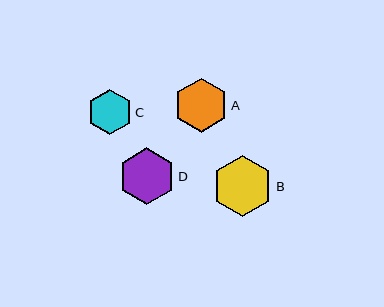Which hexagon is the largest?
Hexagon B is the largest with a size of approximately 61 pixels.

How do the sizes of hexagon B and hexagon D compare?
Hexagon B and hexagon D are approximately the same size.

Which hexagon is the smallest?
Hexagon C is the smallest with a size of approximately 45 pixels.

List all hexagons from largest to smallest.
From largest to smallest: B, D, A, C.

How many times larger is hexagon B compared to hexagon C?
Hexagon B is approximately 1.4 times the size of hexagon C.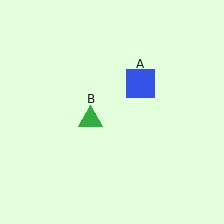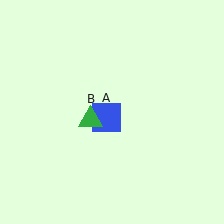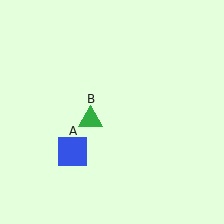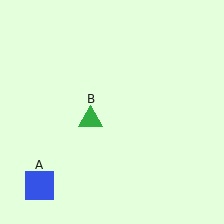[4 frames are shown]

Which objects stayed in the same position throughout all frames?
Green triangle (object B) remained stationary.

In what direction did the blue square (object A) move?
The blue square (object A) moved down and to the left.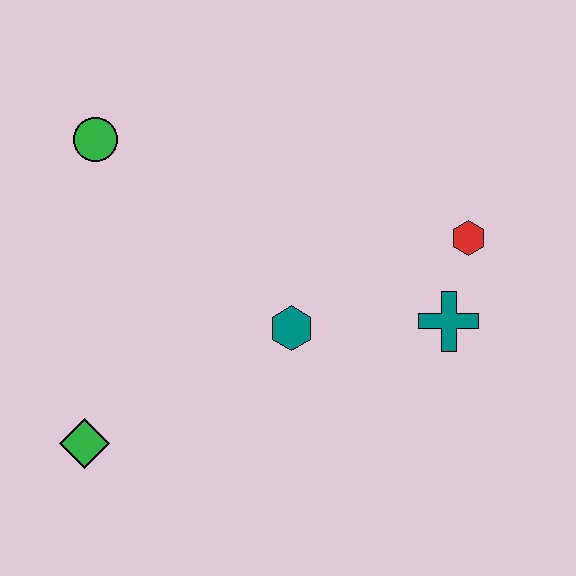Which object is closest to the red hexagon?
The teal cross is closest to the red hexagon.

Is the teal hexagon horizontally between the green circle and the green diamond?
No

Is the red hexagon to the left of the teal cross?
No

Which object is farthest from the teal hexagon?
The green circle is farthest from the teal hexagon.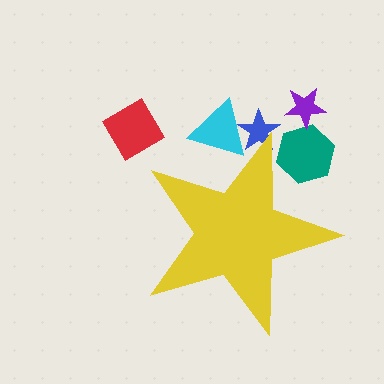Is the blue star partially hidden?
Yes, the blue star is partially hidden behind the yellow star.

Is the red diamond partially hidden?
No, the red diamond is fully visible.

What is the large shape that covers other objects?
A yellow star.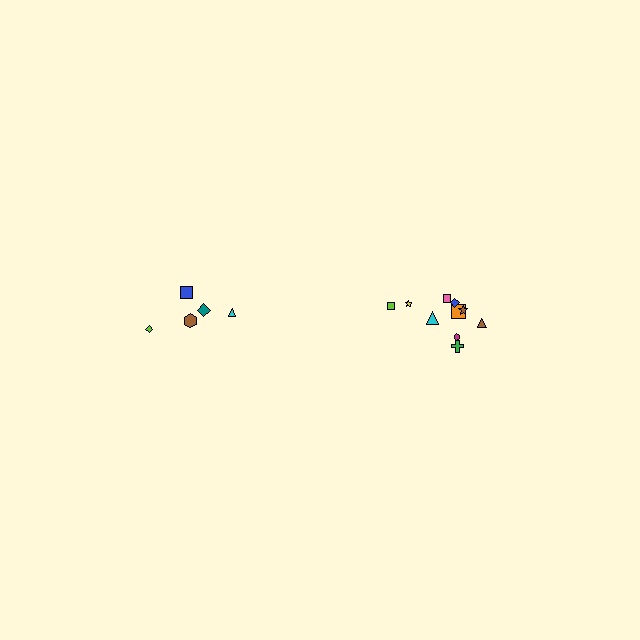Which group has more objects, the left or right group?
The right group.